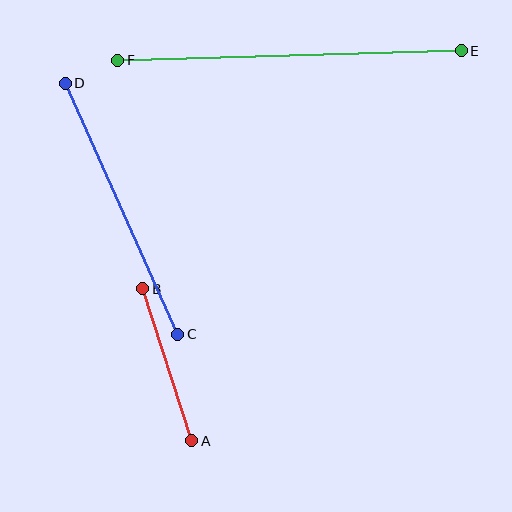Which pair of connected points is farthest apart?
Points E and F are farthest apart.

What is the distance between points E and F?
The distance is approximately 344 pixels.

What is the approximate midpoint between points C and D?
The midpoint is at approximately (121, 209) pixels.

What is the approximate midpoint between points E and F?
The midpoint is at approximately (289, 56) pixels.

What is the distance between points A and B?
The distance is approximately 160 pixels.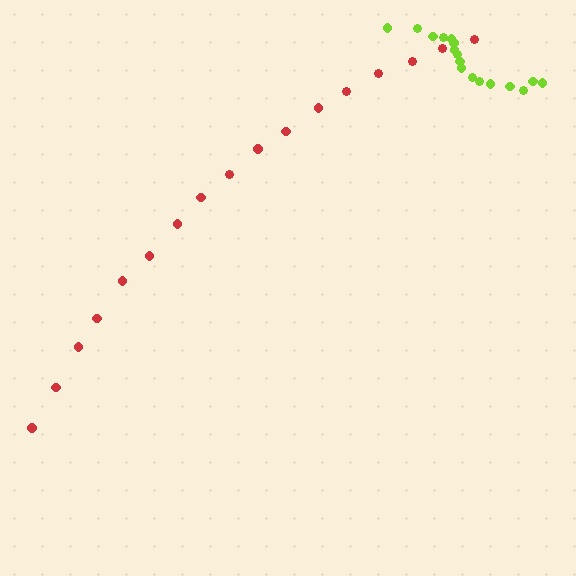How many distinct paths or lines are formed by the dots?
There are 2 distinct paths.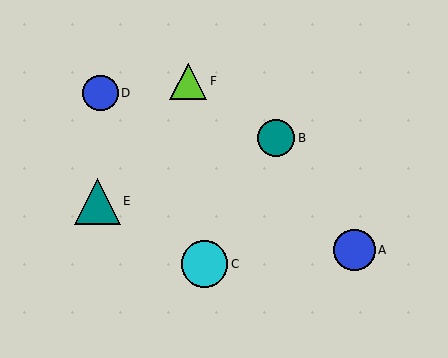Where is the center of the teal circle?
The center of the teal circle is at (276, 138).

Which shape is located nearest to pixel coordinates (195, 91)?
The lime triangle (labeled F) at (188, 81) is nearest to that location.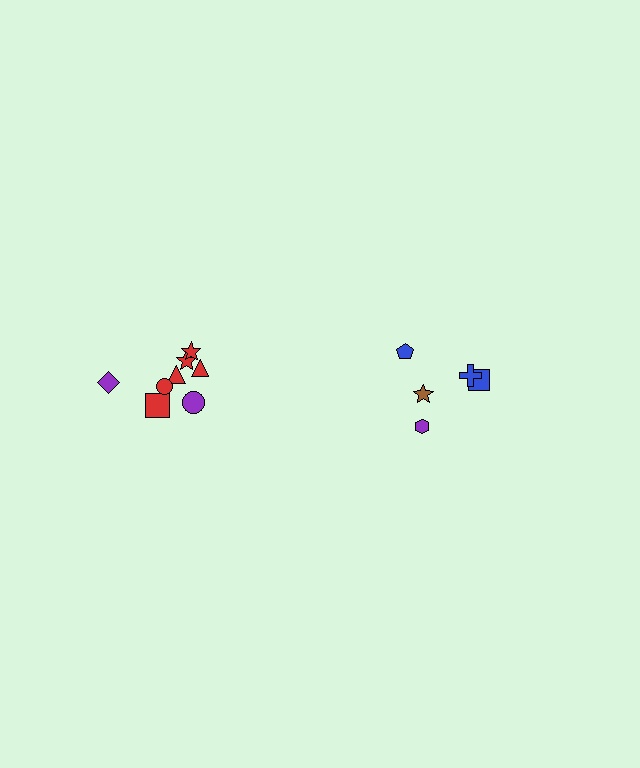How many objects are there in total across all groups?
There are 13 objects.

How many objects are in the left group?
There are 8 objects.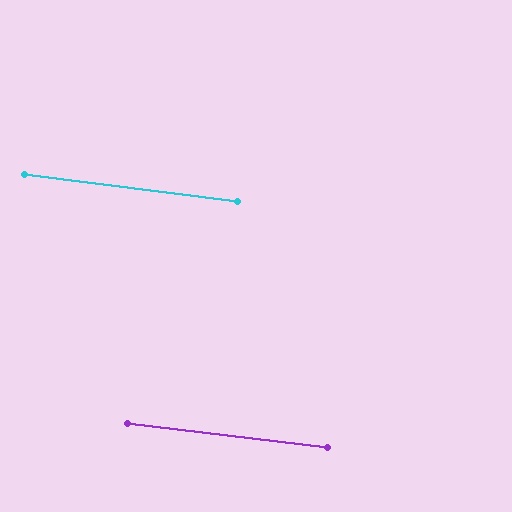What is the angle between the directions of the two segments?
Approximately 0 degrees.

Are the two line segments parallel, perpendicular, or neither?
Parallel — their directions differ by only 0.5°.